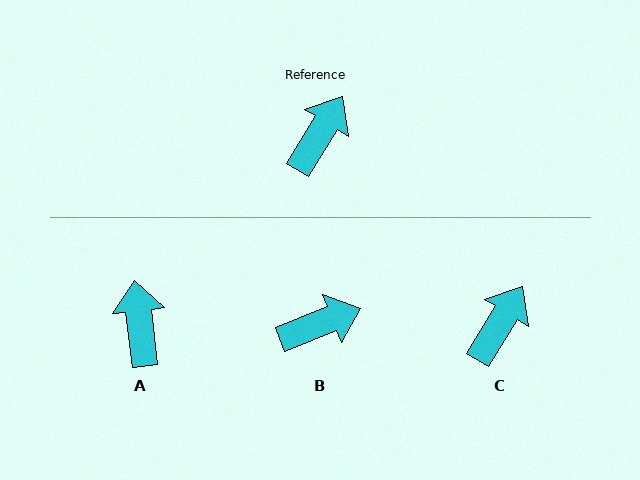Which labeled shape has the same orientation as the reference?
C.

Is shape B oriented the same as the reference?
No, it is off by about 37 degrees.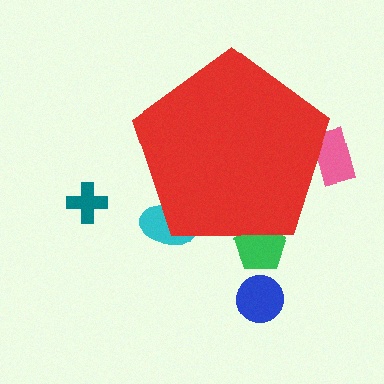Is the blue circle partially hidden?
No, the blue circle is fully visible.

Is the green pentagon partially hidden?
Yes, the green pentagon is partially hidden behind the red pentagon.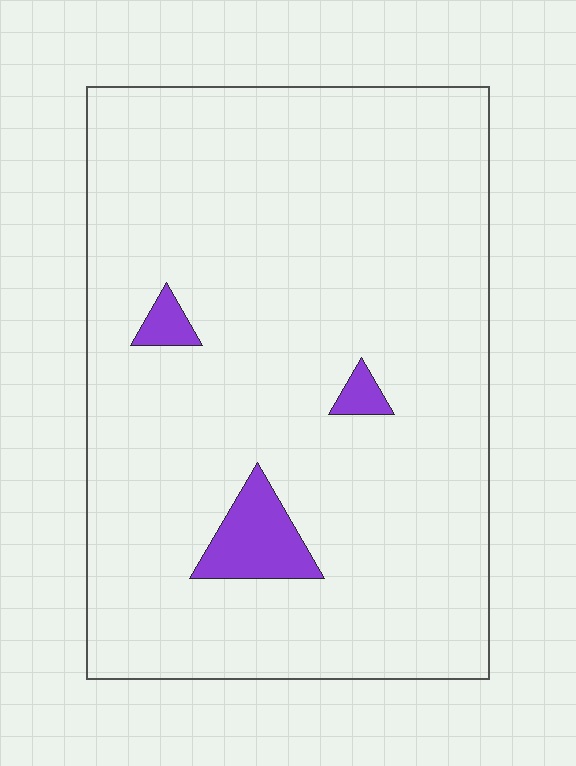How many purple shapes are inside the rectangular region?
3.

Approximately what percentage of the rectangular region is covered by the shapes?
Approximately 5%.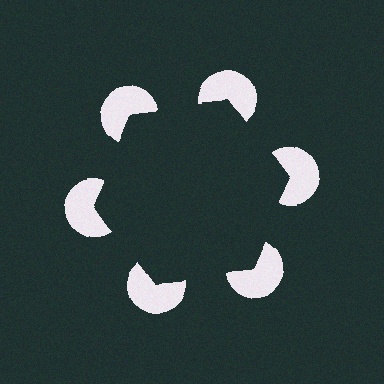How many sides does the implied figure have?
6 sides.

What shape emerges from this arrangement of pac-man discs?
An illusory hexagon — its edges are inferred from the aligned wedge cuts in the pac-man discs, not physically drawn.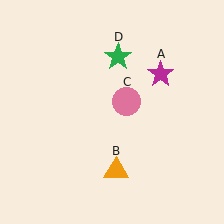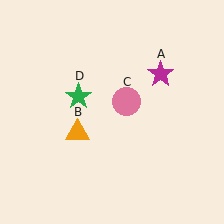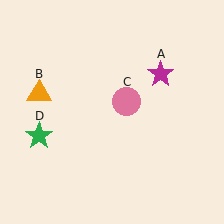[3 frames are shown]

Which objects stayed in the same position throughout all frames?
Magenta star (object A) and pink circle (object C) remained stationary.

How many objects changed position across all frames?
2 objects changed position: orange triangle (object B), green star (object D).